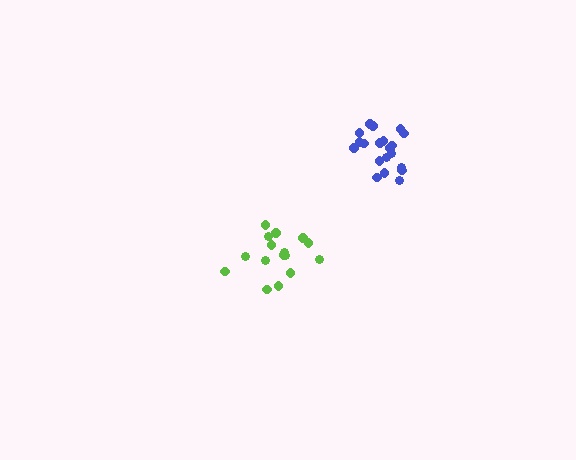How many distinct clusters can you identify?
There are 2 distinct clusters.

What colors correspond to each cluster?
The clusters are colored: blue, lime.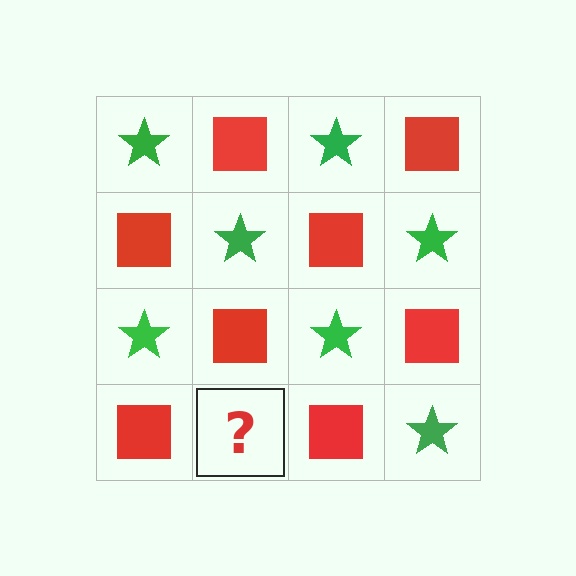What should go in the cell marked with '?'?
The missing cell should contain a green star.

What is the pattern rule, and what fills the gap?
The rule is that it alternates green star and red square in a checkerboard pattern. The gap should be filled with a green star.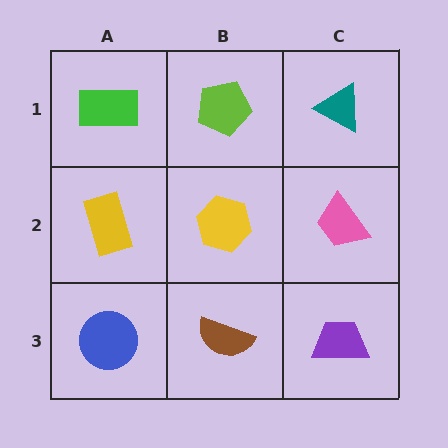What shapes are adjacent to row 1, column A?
A yellow rectangle (row 2, column A), a lime pentagon (row 1, column B).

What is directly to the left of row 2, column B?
A yellow rectangle.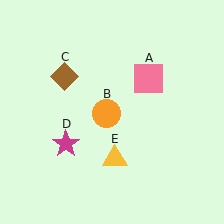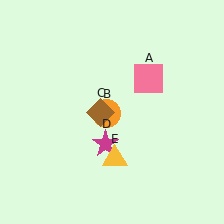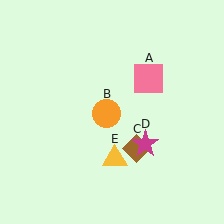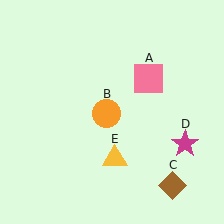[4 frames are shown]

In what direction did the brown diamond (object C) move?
The brown diamond (object C) moved down and to the right.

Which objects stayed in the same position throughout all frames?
Pink square (object A) and orange circle (object B) and yellow triangle (object E) remained stationary.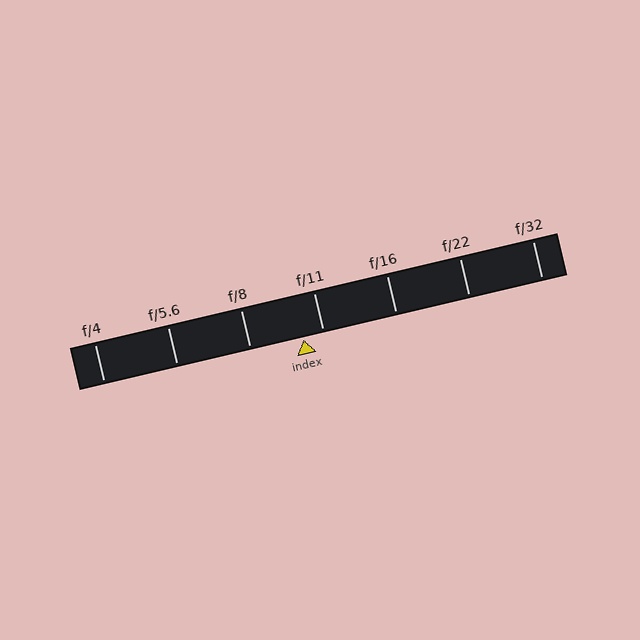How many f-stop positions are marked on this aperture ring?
There are 7 f-stop positions marked.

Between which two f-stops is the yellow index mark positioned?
The index mark is between f/8 and f/11.